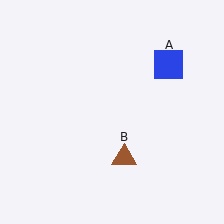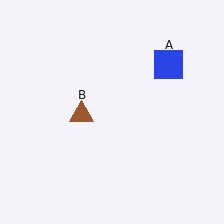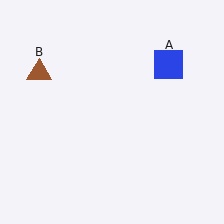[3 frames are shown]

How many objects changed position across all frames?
1 object changed position: brown triangle (object B).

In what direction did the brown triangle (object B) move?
The brown triangle (object B) moved up and to the left.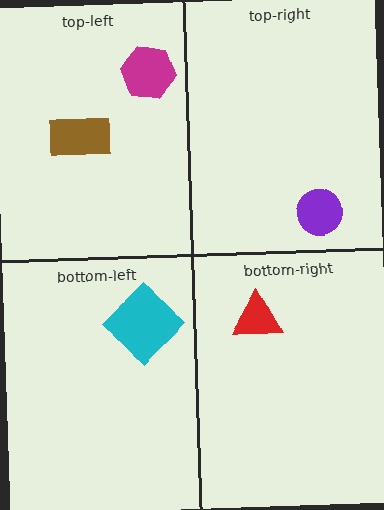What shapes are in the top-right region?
The purple circle.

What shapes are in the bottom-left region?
The cyan diamond.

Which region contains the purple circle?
The top-right region.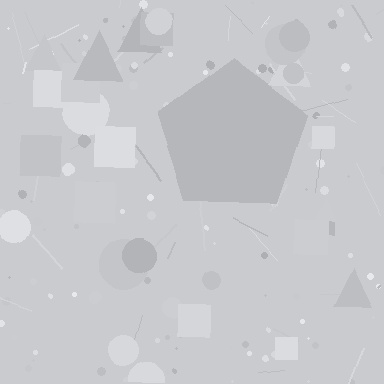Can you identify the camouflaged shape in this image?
The camouflaged shape is a pentagon.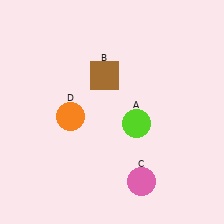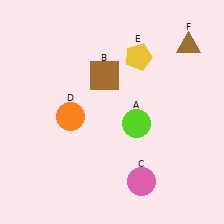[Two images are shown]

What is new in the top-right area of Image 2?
A brown triangle (F) was added in the top-right area of Image 2.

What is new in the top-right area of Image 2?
A yellow pentagon (E) was added in the top-right area of Image 2.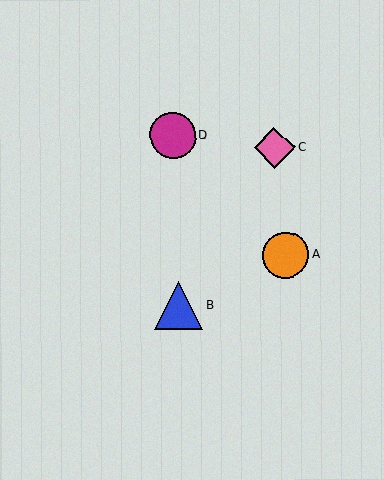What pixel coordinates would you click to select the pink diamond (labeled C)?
Click at (275, 147) to select the pink diamond C.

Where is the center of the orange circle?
The center of the orange circle is at (286, 255).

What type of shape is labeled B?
Shape B is a blue triangle.